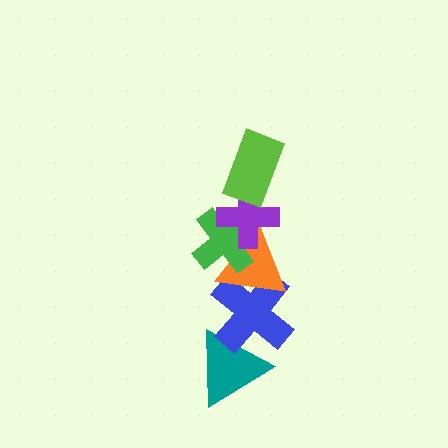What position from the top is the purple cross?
The purple cross is 2nd from the top.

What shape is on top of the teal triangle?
The blue cross is on top of the teal triangle.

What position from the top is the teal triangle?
The teal triangle is 6th from the top.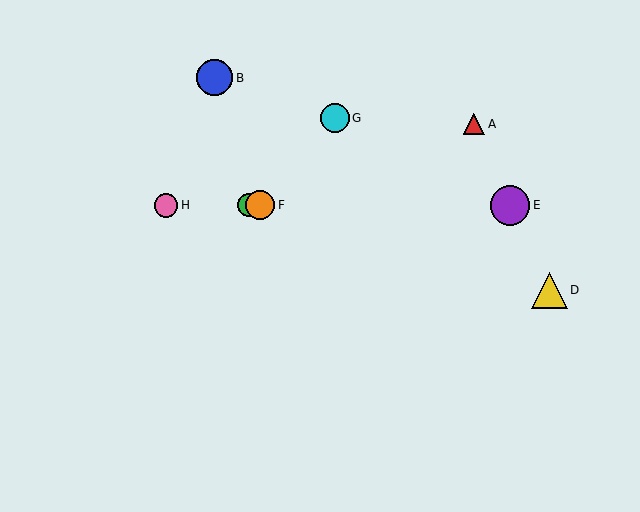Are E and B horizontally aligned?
No, E is at y≈205 and B is at y≈78.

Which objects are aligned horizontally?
Objects C, E, F, H are aligned horizontally.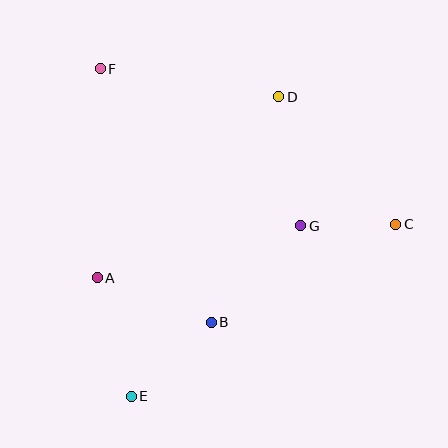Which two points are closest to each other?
Points C and G are closest to each other.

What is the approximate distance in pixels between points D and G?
The distance between D and G is approximately 131 pixels.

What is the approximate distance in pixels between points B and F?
The distance between B and F is approximately 277 pixels.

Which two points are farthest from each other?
Points C and F are farthest from each other.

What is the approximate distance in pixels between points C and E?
The distance between C and E is approximately 316 pixels.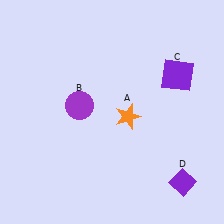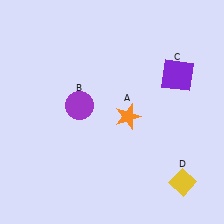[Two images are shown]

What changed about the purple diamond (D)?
In Image 1, D is purple. In Image 2, it changed to yellow.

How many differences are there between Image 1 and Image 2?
There is 1 difference between the two images.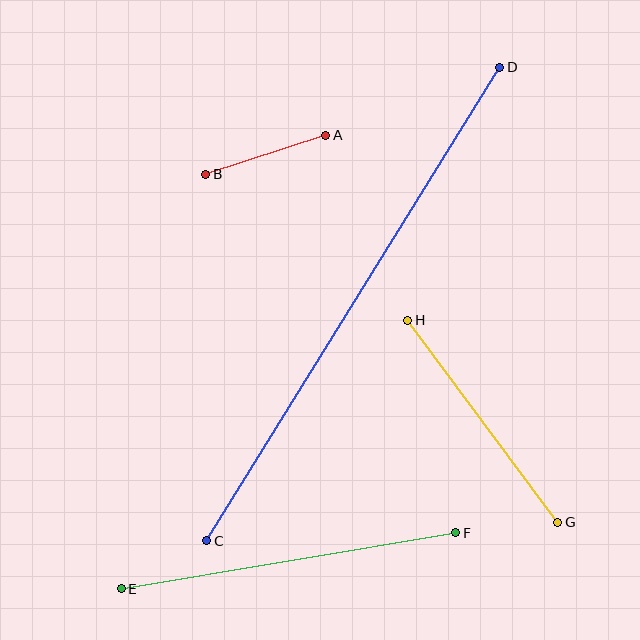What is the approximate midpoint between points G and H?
The midpoint is at approximately (483, 421) pixels.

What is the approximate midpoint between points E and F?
The midpoint is at approximately (289, 561) pixels.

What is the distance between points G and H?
The distance is approximately 252 pixels.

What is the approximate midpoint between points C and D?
The midpoint is at approximately (353, 304) pixels.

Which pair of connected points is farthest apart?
Points C and D are farthest apart.